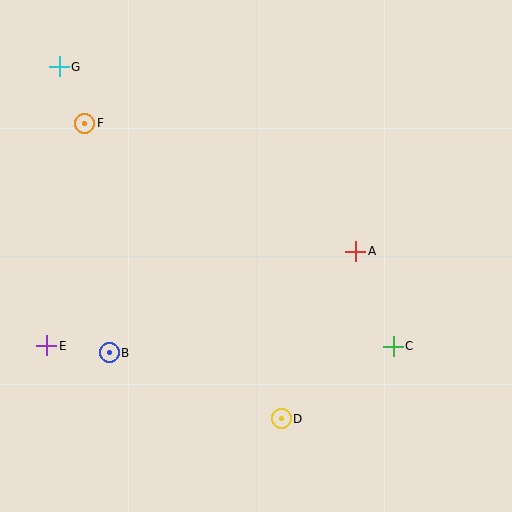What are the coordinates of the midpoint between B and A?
The midpoint between B and A is at (233, 302).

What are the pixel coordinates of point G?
Point G is at (59, 67).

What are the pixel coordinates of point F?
Point F is at (85, 123).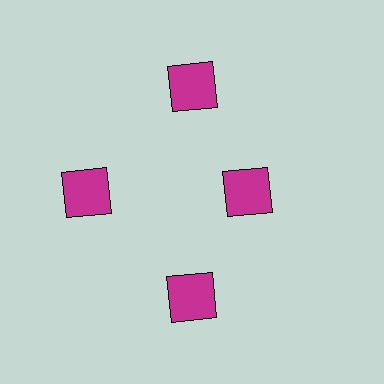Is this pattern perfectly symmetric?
No. The 4 magenta squares are arranged in a ring, but one element near the 3 o'clock position is pulled inward toward the center, breaking the 4-fold rotational symmetry.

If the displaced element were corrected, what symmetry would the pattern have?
It would have 4-fold rotational symmetry — the pattern would map onto itself every 90 degrees.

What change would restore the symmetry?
The symmetry would be restored by moving it outward, back onto the ring so that all 4 squares sit at equal angles and equal distance from the center.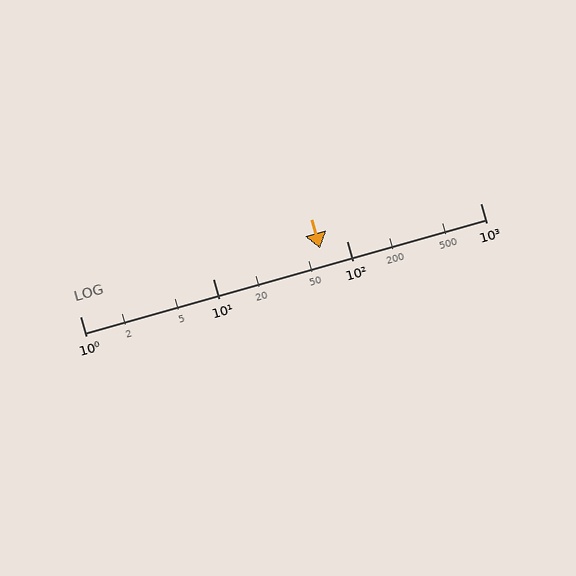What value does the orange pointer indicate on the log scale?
The pointer indicates approximately 63.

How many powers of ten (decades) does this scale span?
The scale spans 3 decades, from 1 to 1000.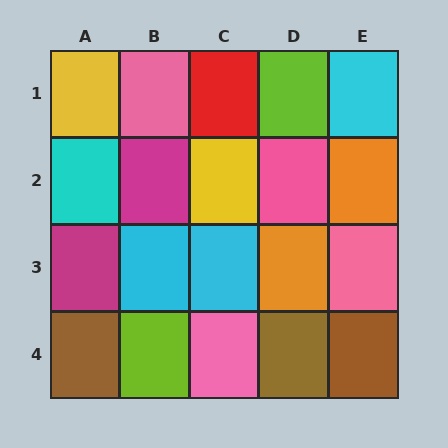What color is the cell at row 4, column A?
Brown.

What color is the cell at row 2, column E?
Orange.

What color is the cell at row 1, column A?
Yellow.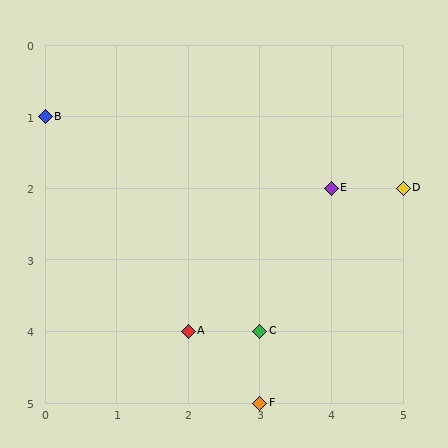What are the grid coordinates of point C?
Point C is at grid coordinates (3, 4).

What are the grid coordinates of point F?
Point F is at grid coordinates (3, 5).